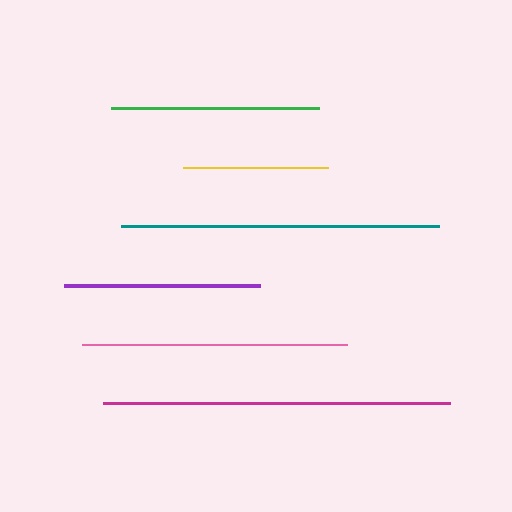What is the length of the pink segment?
The pink segment is approximately 265 pixels long.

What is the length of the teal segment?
The teal segment is approximately 318 pixels long.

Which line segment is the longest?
The magenta line is the longest at approximately 346 pixels.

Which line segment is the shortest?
The yellow line is the shortest at approximately 145 pixels.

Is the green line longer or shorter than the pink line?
The pink line is longer than the green line.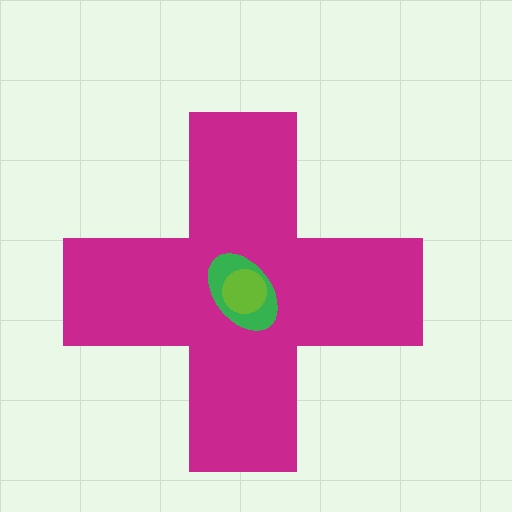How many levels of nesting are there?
3.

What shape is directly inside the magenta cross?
The green ellipse.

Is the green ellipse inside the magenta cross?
Yes.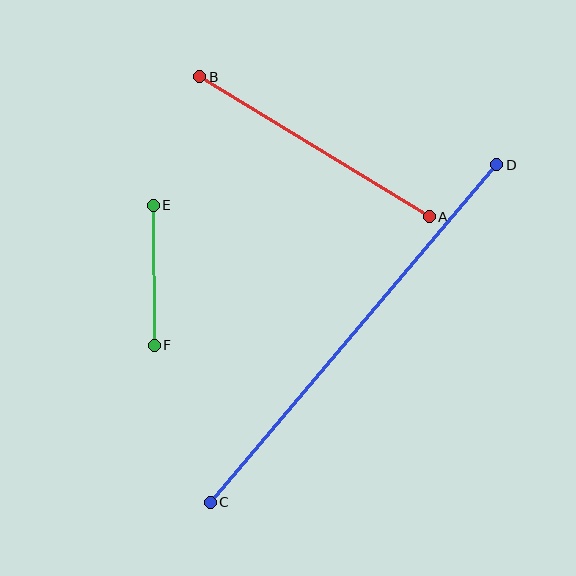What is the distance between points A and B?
The distance is approximately 269 pixels.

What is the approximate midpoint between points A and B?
The midpoint is at approximately (315, 147) pixels.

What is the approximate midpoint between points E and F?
The midpoint is at approximately (154, 275) pixels.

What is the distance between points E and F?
The distance is approximately 140 pixels.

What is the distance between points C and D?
The distance is approximately 443 pixels.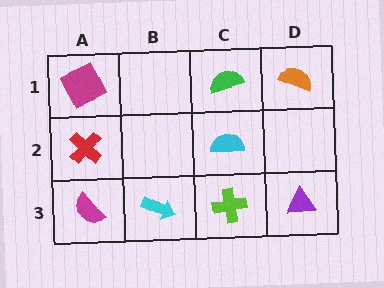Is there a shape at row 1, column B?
No, that cell is empty.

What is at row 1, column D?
An orange semicircle.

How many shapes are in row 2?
2 shapes.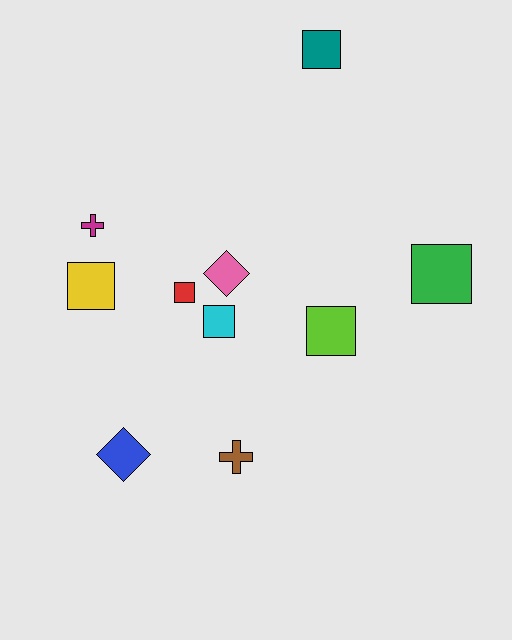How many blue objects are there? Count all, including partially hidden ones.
There is 1 blue object.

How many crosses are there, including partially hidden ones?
There are 2 crosses.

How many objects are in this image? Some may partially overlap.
There are 10 objects.